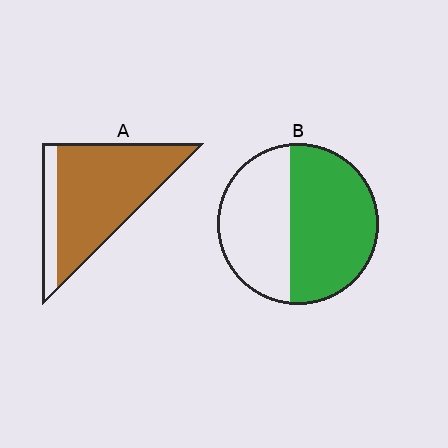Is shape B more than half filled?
Yes.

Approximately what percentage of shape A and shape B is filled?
A is approximately 80% and B is approximately 55%.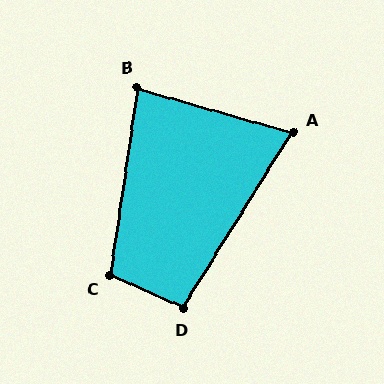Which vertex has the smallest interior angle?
A, at approximately 74 degrees.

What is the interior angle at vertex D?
Approximately 97 degrees (obtuse).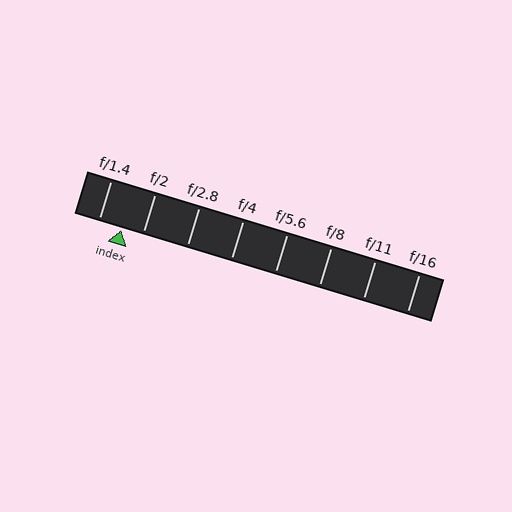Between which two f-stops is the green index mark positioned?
The index mark is between f/1.4 and f/2.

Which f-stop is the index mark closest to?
The index mark is closest to f/2.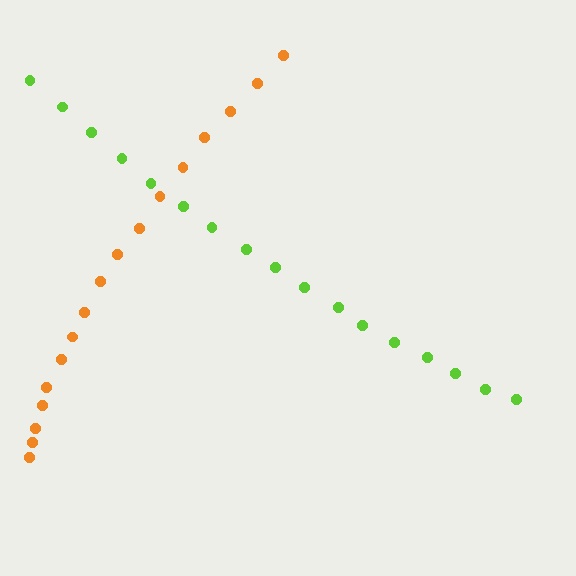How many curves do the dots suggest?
There are 2 distinct paths.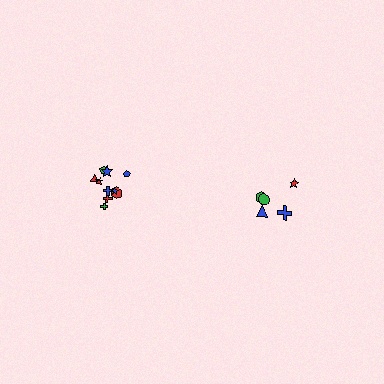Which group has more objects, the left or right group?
The left group.